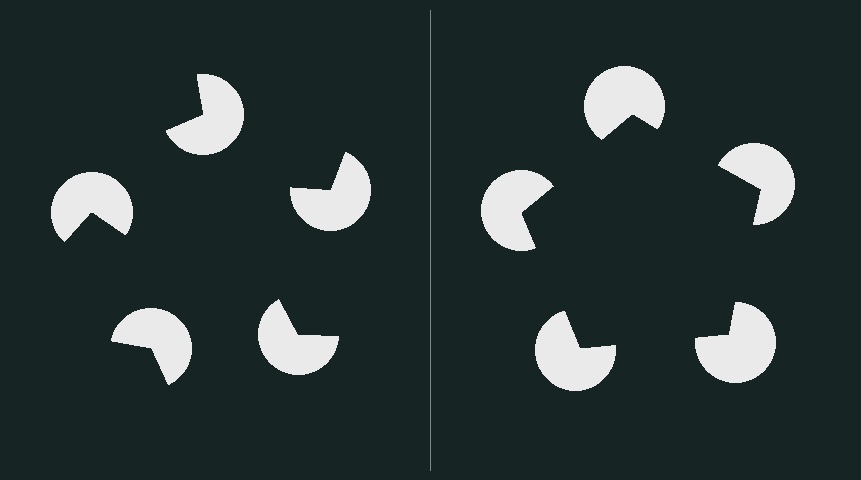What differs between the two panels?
The pac-man discs are positioned identically on both sides; only the wedge orientations differ. On the right they align to a pentagon; on the left they are misaligned.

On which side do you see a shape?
An illusory pentagon appears on the right side. On the left side the wedge cuts are rotated, so no coherent shape forms.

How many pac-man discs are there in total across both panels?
10 — 5 on each side.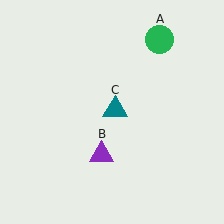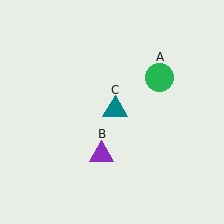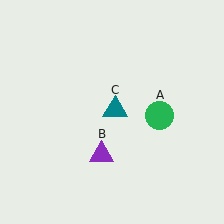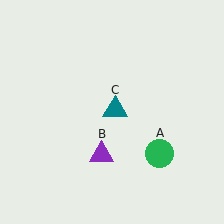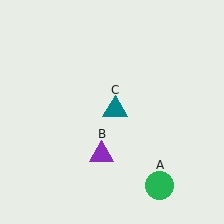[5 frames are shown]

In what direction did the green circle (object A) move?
The green circle (object A) moved down.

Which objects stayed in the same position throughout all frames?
Purple triangle (object B) and teal triangle (object C) remained stationary.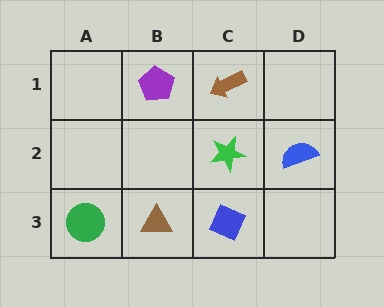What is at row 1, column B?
A purple pentagon.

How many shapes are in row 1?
2 shapes.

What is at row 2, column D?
A blue semicircle.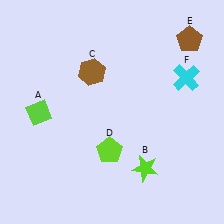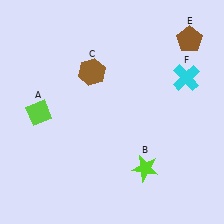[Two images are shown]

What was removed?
The lime pentagon (D) was removed in Image 2.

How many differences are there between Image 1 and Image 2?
There is 1 difference between the two images.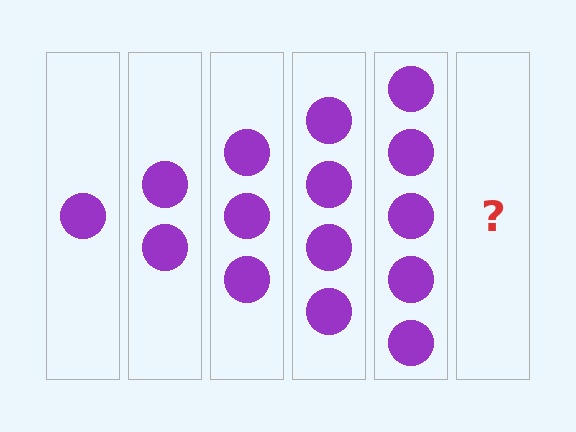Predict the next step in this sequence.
The next step is 6 circles.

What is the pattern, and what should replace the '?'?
The pattern is that each step adds one more circle. The '?' should be 6 circles.